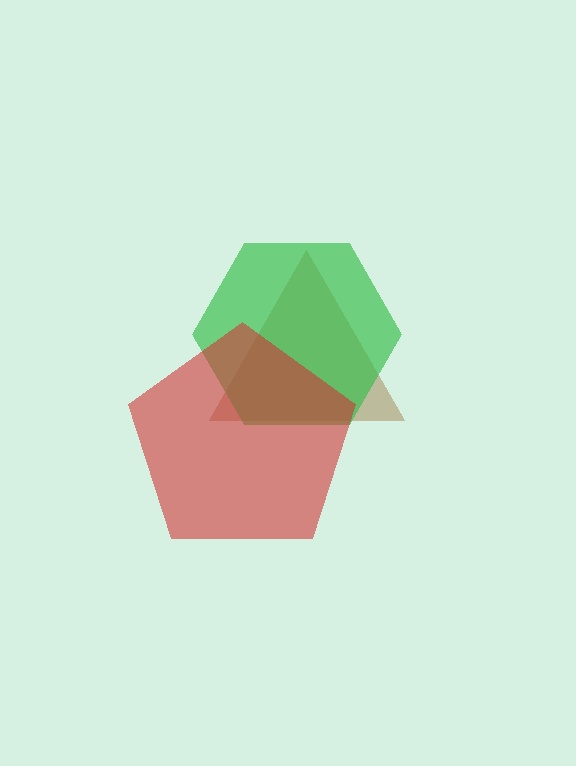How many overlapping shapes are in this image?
There are 3 overlapping shapes in the image.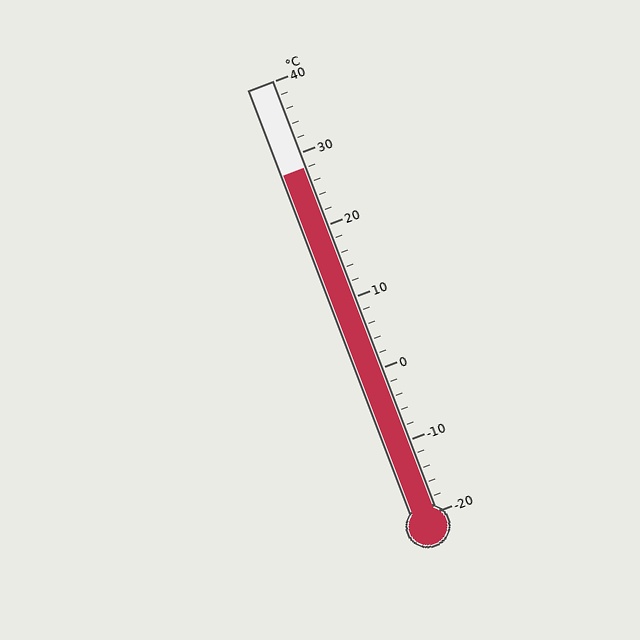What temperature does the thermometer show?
The thermometer shows approximately 28°C.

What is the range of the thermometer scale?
The thermometer scale ranges from -20°C to 40°C.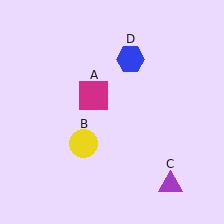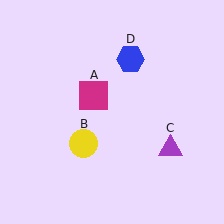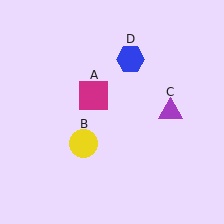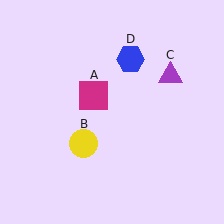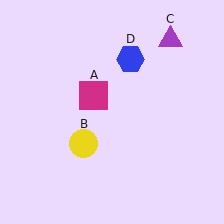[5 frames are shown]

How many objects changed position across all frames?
1 object changed position: purple triangle (object C).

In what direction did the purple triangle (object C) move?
The purple triangle (object C) moved up.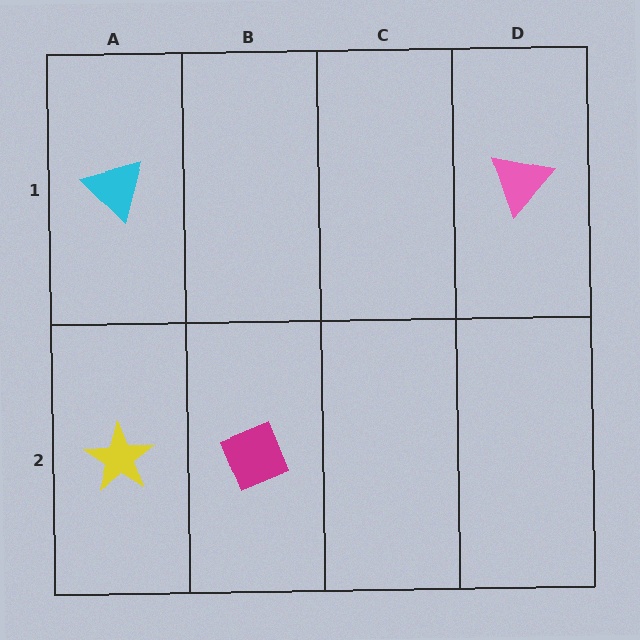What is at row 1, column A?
A cyan triangle.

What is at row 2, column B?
A magenta diamond.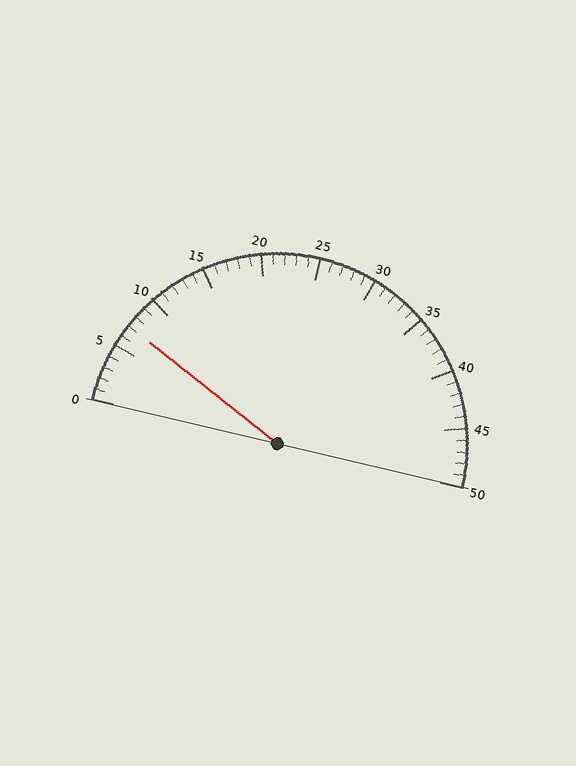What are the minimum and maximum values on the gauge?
The gauge ranges from 0 to 50.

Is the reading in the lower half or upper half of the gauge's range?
The reading is in the lower half of the range (0 to 50).